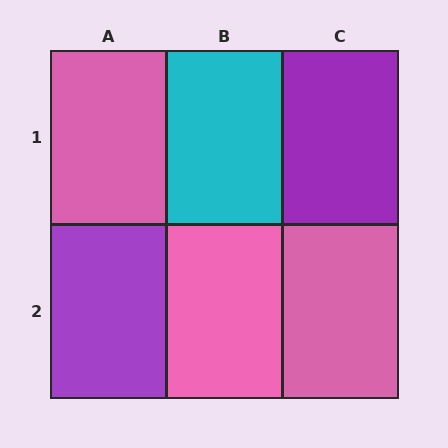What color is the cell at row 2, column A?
Purple.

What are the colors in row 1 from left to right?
Pink, cyan, purple.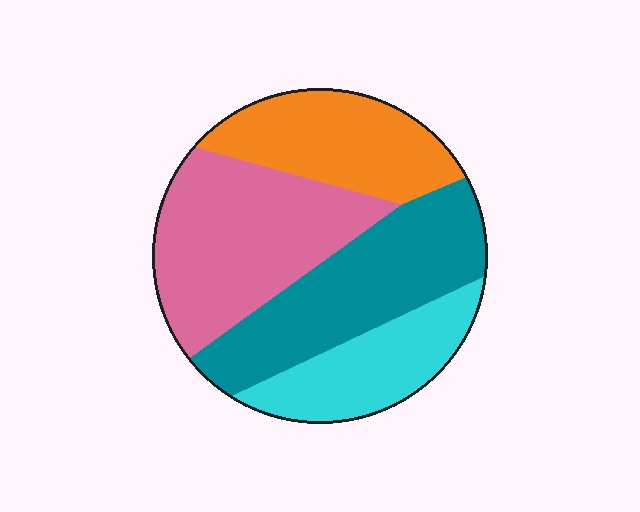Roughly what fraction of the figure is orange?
Orange covers roughly 20% of the figure.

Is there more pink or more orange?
Pink.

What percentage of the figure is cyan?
Cyan covers around 20% of the figure.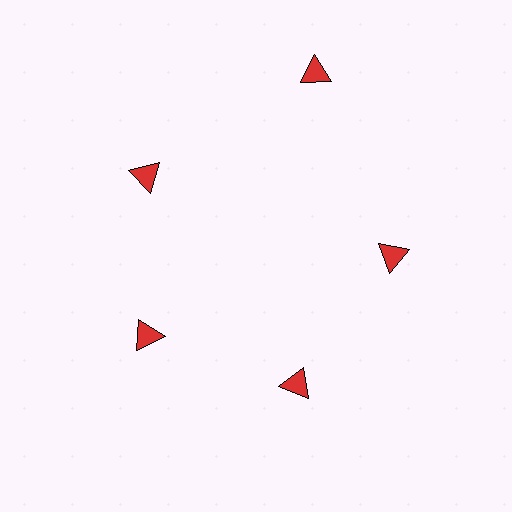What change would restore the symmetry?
The symmetry would be restored by moving it inward, back onto the ring so that all 5 triangles sit at equal angles and equal distance from the center.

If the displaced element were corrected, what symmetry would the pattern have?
It would have 5-fold rotational symmetry — the pattern would map onto itself every 72 degrees.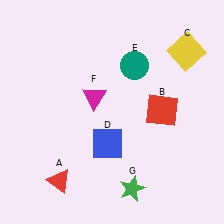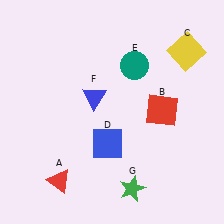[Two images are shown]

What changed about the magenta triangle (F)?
In Image 1, F is magenta. In Image 2, it changed to blue.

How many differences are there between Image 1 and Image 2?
There is 1 difference between the two images.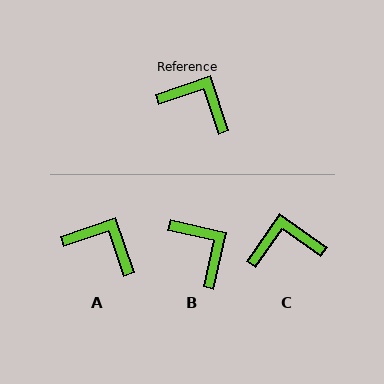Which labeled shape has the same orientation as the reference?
A.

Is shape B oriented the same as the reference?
No, it is off by about 32 degrees.